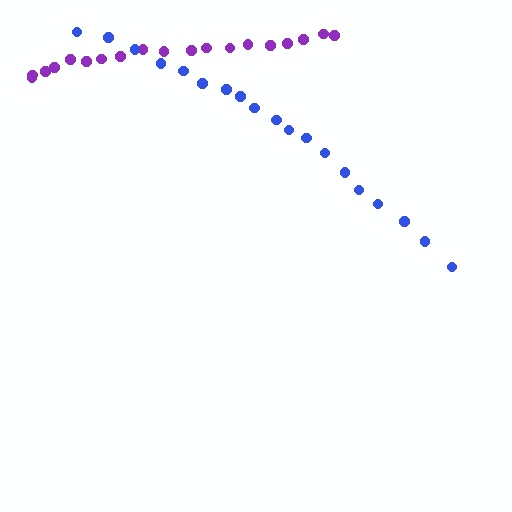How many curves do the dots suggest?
There are 2 distinct paths.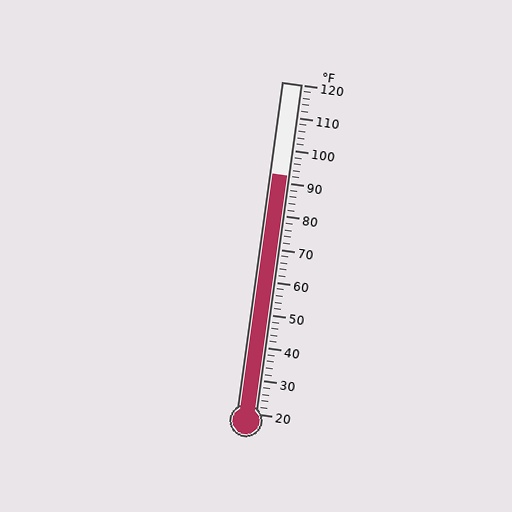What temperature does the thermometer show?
The thermometer shows approximately 92°F.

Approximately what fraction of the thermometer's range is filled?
The thermometer is filled to approximately 70% of its range.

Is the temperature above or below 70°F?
The temperature is above 70°F.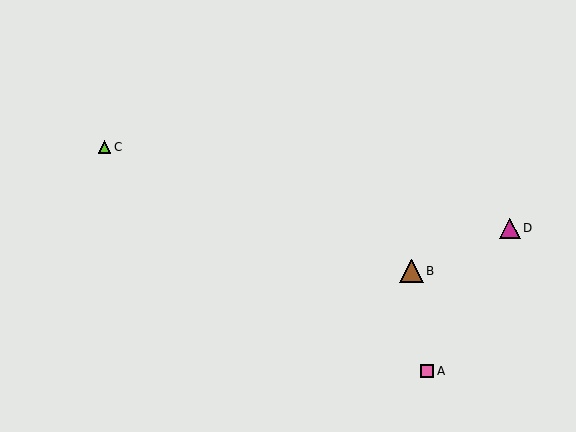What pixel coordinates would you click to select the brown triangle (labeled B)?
Click at (411, 271) to select the brown triangle B.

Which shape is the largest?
The brown triangle (labeled B) is the largest.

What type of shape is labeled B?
Shape B is a brown triangle.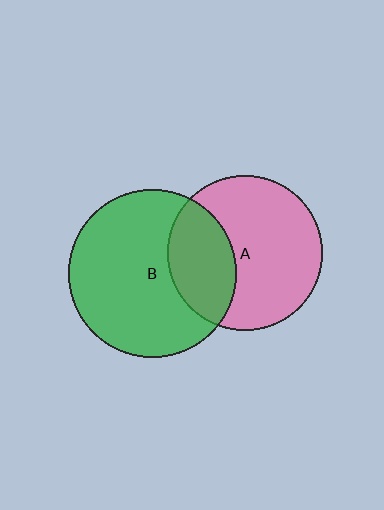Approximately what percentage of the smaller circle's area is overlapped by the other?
Approximately 30%.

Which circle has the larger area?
Circle B (green).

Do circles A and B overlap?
Yes.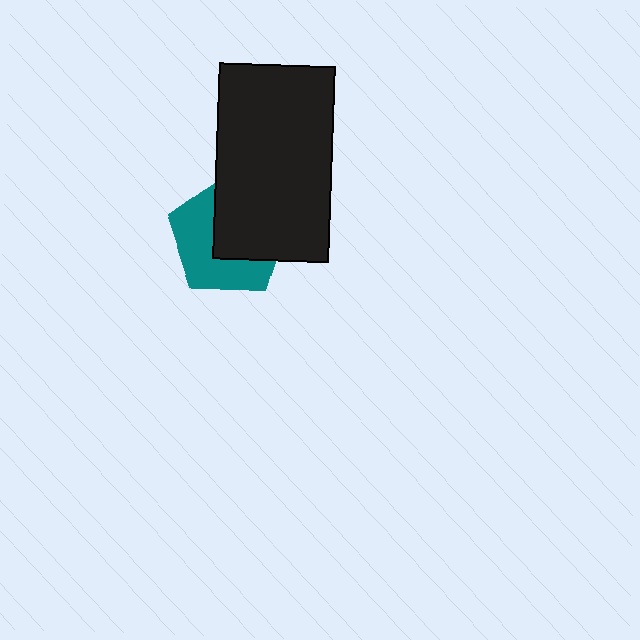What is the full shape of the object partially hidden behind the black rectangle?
The partially hidden object is a teal pentagon.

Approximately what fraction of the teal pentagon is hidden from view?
Roughly 51% of the teal pentagon is hidden behind the black rectangle.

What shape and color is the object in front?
The object in front is a black rectangle.